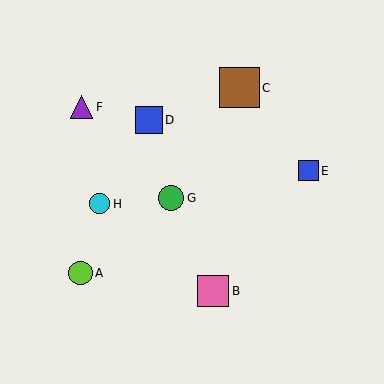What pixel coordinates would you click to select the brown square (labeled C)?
Click at (240, 88) to select the brown square C.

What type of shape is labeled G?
Shape G is a green circle.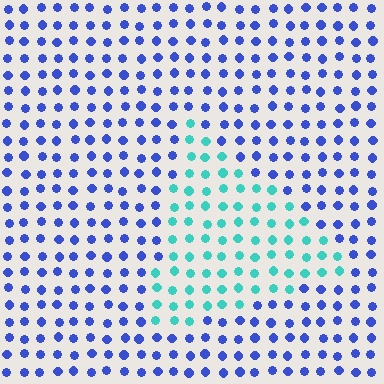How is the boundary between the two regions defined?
The boundary is defined purely by a slight shift in hue (about 59 degrees). Spacing, size, and orientation are identical on both sides.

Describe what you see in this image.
The image is filled with small blue elements in a uniform arrangement. A triangle-shaped region is visible where the elements are tinted to a slightly different hue, forming a subtle color boundary.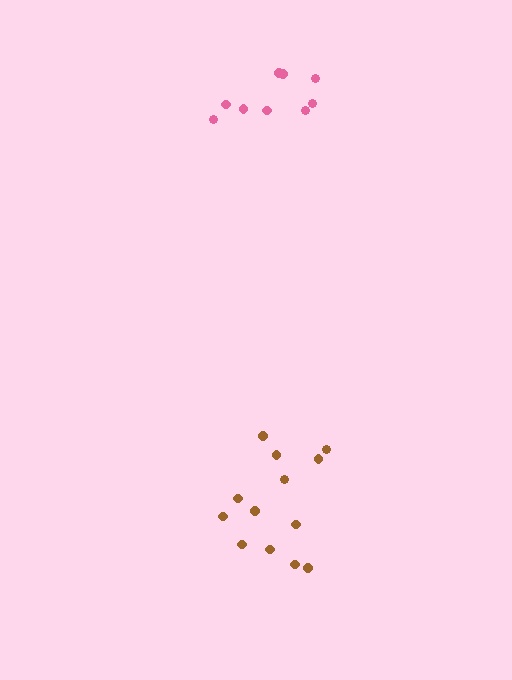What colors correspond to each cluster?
The clusters are colored: brown, pink.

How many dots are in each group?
Group 1: 13 dots, Group 2: 9 dots (22 total).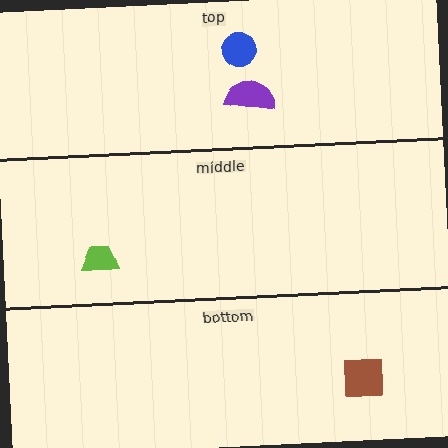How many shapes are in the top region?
2.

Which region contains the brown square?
The bottom region.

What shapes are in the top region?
The blue circle, the purple semicircle.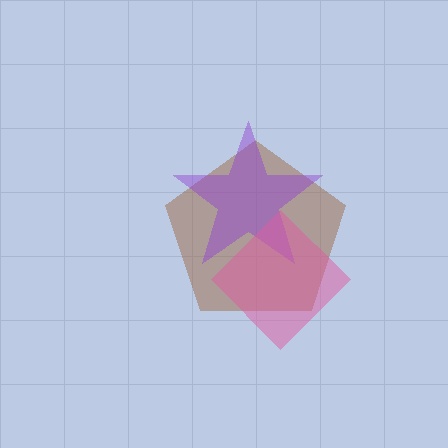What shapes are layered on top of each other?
The layered shapes are: a brown pentagon, a purple star, a pink diamond.